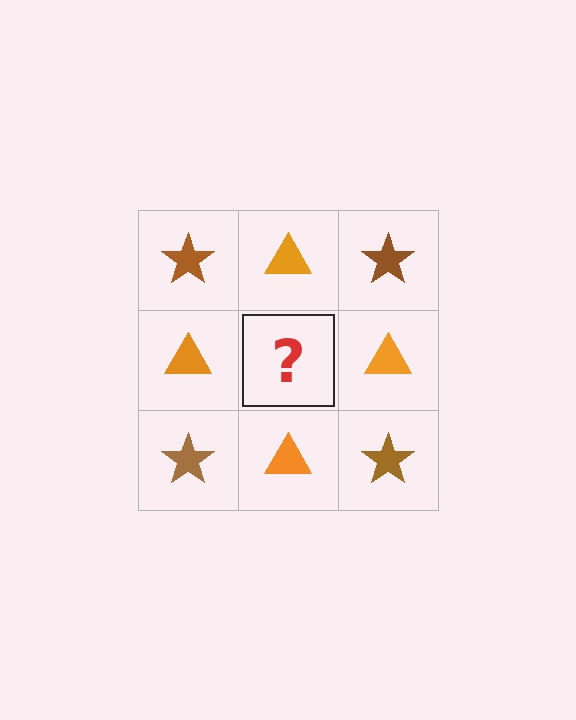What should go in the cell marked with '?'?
The missing cell should contain a brown star.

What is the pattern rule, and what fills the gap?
The rule is that it alternates brown star and orange triangle in a checkerboard pattern. The gap should be filled with a brown star.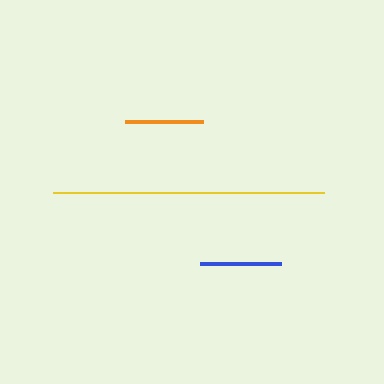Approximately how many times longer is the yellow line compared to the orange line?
The yellow line is approximately 3.5 times the length of the orange line.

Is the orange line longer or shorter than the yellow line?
The yellow line is longer than the orange line.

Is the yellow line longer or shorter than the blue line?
The yellow line is longer than the blue line.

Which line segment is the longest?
The yellow line is the longest at approximately 271 pixels.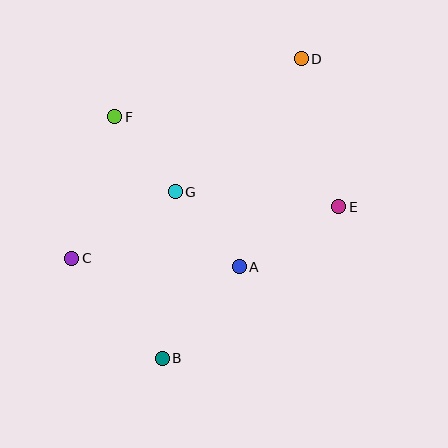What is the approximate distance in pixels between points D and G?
The distance between D and G is approximately 183 pixels.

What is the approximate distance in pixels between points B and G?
The distance between B and G is approximately 167 pixels.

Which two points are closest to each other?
Points F and G are closest to each other.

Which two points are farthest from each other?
Points B and D are farthest from each other.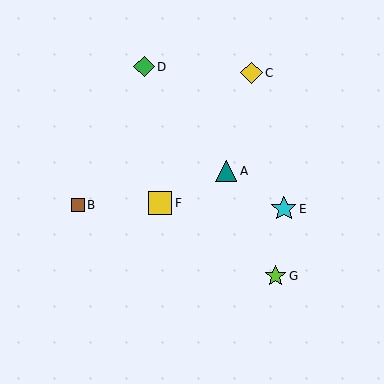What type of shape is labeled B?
Shape B is a brown square.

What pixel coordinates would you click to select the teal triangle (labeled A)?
Click at (226, 171) to select the teal triangle A.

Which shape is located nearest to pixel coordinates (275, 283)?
The lime star (labeled G) at (275, 276) is nearest to that location.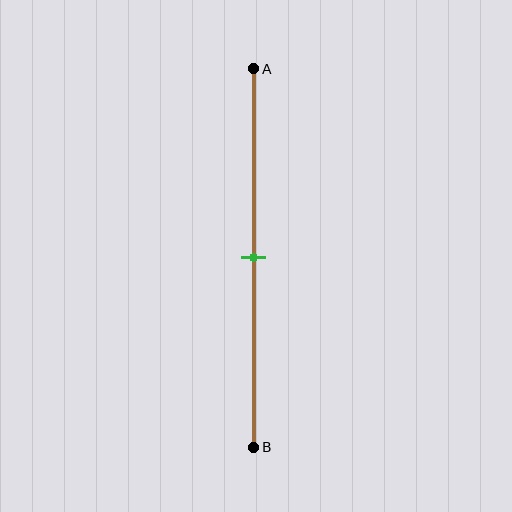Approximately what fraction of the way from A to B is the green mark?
The green mark is approximately 50% of the way from A to B.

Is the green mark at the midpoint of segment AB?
Yes, the mark is approximately at the midpoint.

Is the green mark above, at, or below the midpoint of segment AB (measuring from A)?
The green mark is approximately at the midpoint of segment AB.